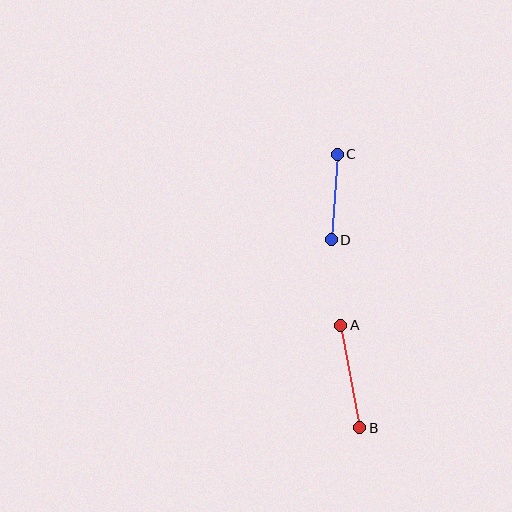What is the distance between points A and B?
The distance is approximately 104 pixels.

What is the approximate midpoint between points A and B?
The midpoint is at approximately (350, 377) pixels.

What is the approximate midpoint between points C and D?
The midpoint is at approximately (334, 197) pixels.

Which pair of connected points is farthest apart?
Points A and B are farthest apart.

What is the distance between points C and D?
The distance is approximately 86 pixels.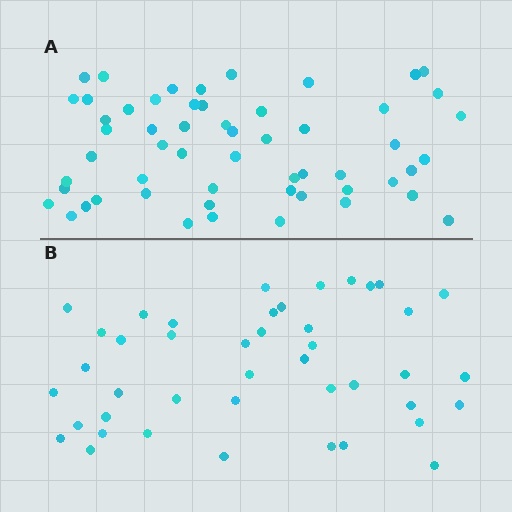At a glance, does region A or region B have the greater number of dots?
Region A (the top region) has more dots.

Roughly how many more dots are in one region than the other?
Region A has approximately 15 more dots than region B.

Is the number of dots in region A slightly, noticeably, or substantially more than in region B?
Region A has noticeably more, but not dramatically so. The ratio is roughly 1.3 to 1.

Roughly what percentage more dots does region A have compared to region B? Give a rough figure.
About 30% more.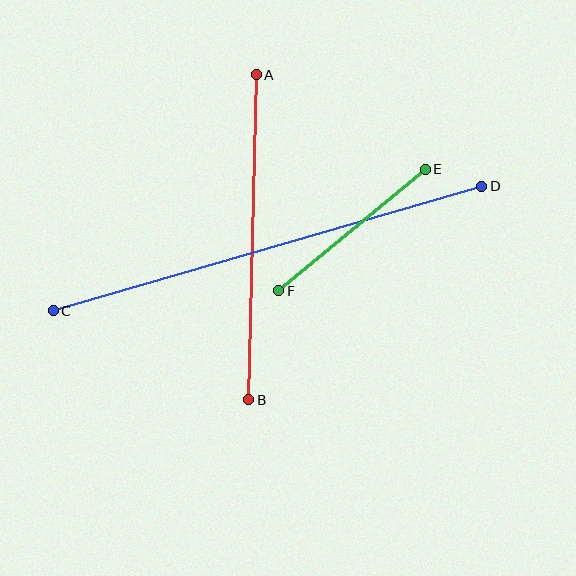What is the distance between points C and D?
The distance is approximately 446 pixels.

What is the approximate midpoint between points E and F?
The midpoint is at approximately (352, 230) pixels.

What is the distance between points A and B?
The distance is approximately 325 pixels.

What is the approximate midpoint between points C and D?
The midpoint is at approximately (268, 249) pixels.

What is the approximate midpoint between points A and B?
The midpoint is at approximately (253, 237) pixels.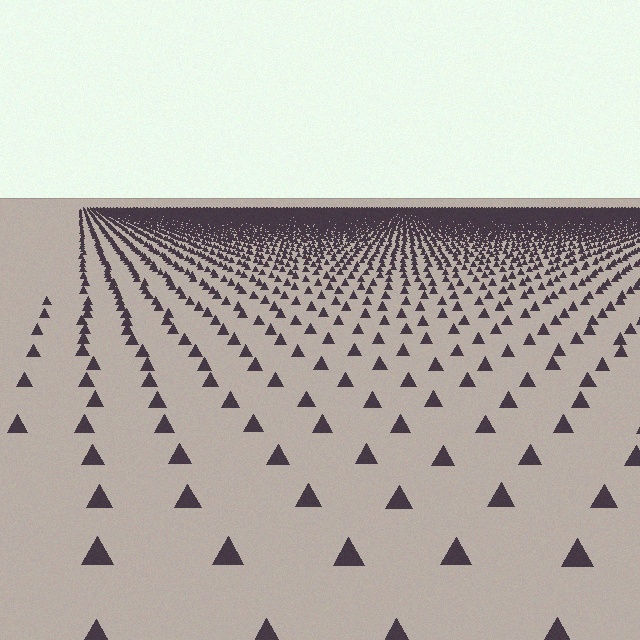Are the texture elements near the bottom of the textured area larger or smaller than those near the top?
Larger. Near the bottom, elements are closer to the viewer and appear at a bigger on-screen size.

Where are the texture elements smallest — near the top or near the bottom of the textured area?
Near the top.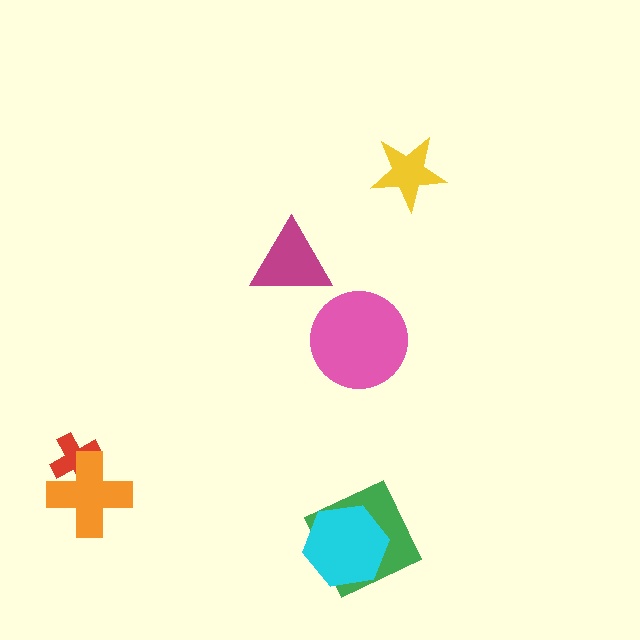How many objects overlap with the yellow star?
0 objects overlap with the yellow star.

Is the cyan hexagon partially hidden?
No, no other shape covers it.